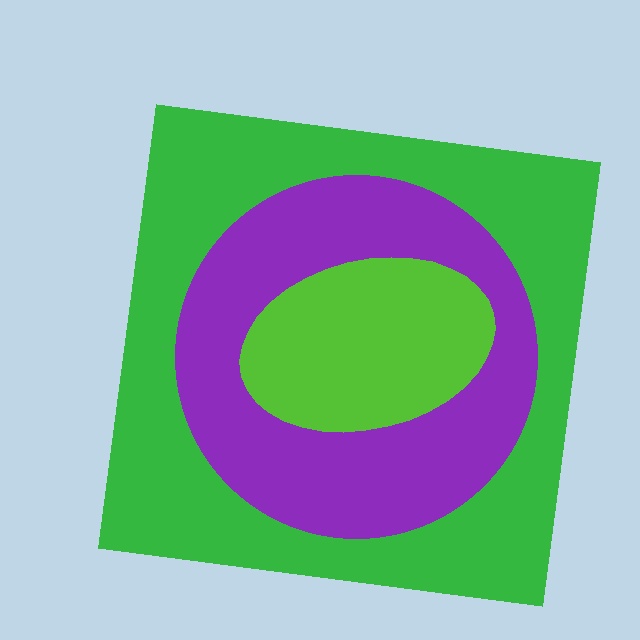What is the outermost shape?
The green square.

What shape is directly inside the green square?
The purple circle.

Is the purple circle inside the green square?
Yes.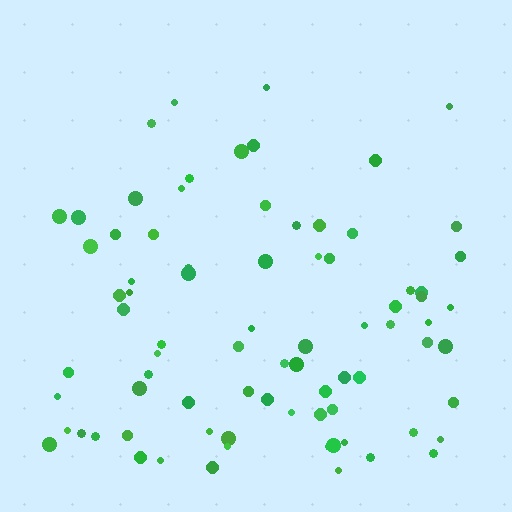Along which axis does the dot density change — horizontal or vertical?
Vertical.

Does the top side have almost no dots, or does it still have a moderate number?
Still a moderate number, just noticeably fewer than the bottom.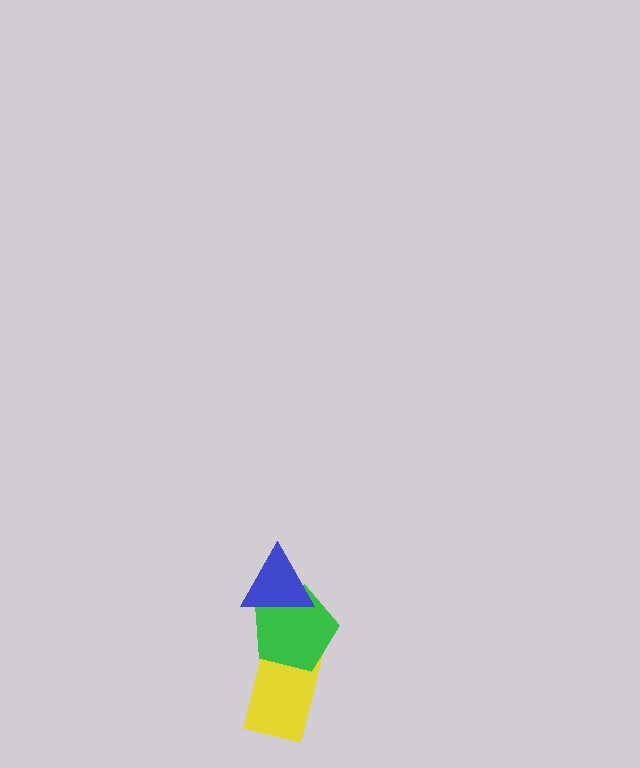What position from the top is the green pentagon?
The green pentagon is 2nd from the top.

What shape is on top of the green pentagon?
The blue triangle is on top of the green pentagon.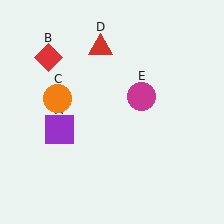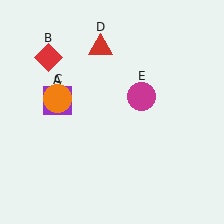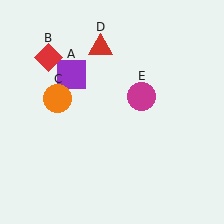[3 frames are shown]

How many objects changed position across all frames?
1 object changed position: purple square (object A).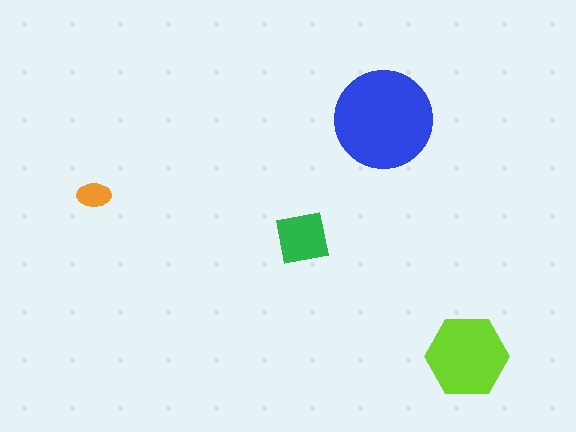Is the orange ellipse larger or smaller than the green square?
Smaller.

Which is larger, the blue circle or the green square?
The blue circle.